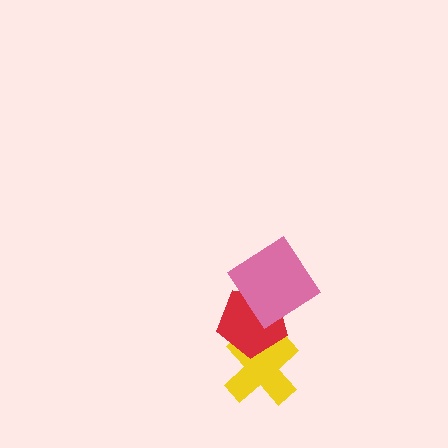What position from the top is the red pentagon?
The red pentagon is 2nd from the top.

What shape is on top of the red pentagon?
The pink diamond is on top of the red pentagon.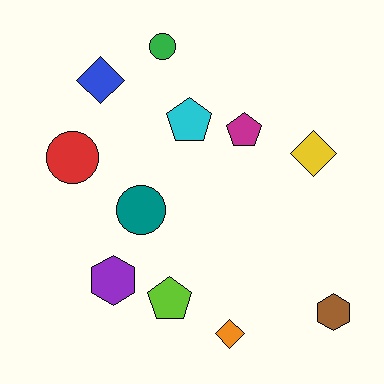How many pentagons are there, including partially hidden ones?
There are 3 pentagons.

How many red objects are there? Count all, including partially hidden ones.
There is 1 red object.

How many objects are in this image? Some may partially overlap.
There are 11 objects.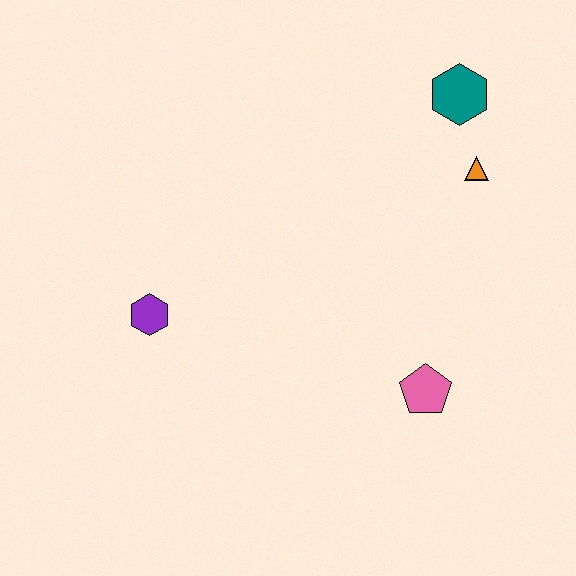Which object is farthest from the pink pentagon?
The teal hexagon is farthest from the pink pentagon.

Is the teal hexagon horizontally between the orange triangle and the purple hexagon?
Yes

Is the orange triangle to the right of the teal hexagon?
Yes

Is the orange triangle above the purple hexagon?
Yes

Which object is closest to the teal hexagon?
The orange triangle is closest to the teal hexagon.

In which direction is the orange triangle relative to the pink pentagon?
The orange triangle is above the pink pentagon.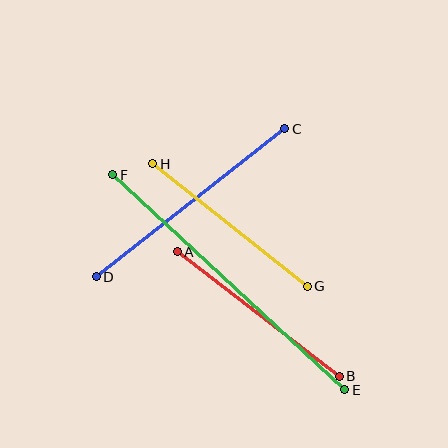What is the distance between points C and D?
The distance is approximately 239 pixels.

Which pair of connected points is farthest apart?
Points E and F are farthest apart.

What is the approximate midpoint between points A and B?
The midpoint is at approximately (258, 314) pixels.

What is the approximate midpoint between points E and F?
The midpoint is at approximately (229, 282) pixels.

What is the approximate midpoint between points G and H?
The midpoint is at approximately (230, 225) pixels.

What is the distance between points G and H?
The distance is approximately 197 pixels.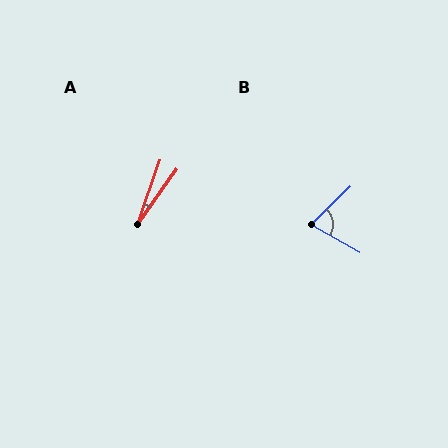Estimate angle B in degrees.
Approximately 74 degrees.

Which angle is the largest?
B, at approximately 74 degrees.